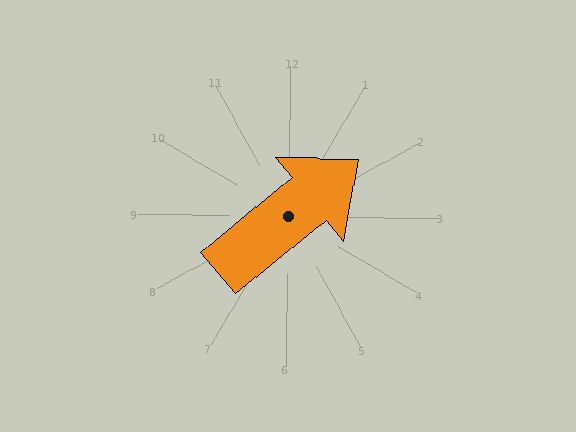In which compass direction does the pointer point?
Northeast.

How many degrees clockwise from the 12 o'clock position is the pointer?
Approximately 50 degrees.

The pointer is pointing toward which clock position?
Roughly 2 o'clock.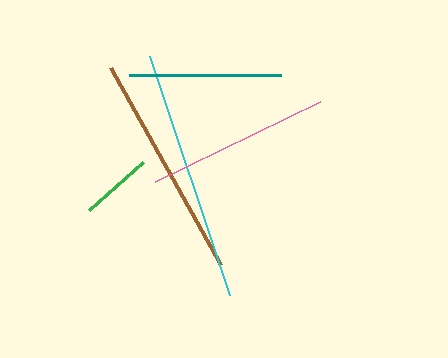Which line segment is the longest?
The cyan line is the longest at approximately 252 pixels.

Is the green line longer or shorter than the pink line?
The pink line is longer than the green line.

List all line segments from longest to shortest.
From longest to shortest: cyan, brown, pink, teal, green.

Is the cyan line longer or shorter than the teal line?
The cyan line is longer than the teal line.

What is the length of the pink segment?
The pink segment is approximately 183 pixels long.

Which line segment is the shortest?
The green line is the shortest at approximately 72 pixels.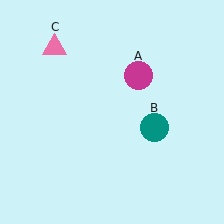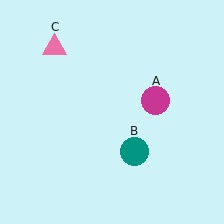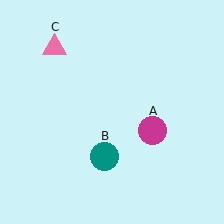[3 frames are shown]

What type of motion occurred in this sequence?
The magenta circle (object A), teal circle (object B) rotated clockwise around the center of the scene.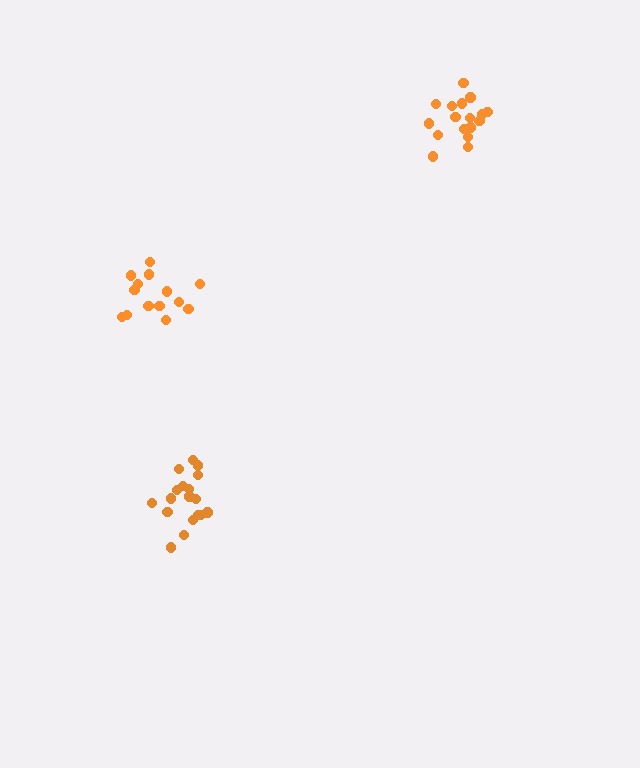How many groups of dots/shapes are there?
There are 3 groups.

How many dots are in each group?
Group 1: 14 dots, Group 2: 18 dots, Group 3: 17 dots (49 total).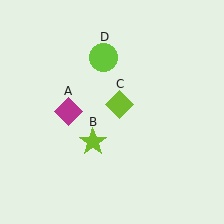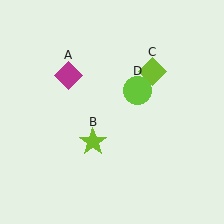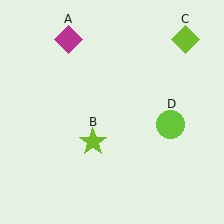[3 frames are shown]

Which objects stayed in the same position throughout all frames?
Lime star (object B) remained stationary.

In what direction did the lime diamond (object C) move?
The lime diamond (object C) moved up and to the right.